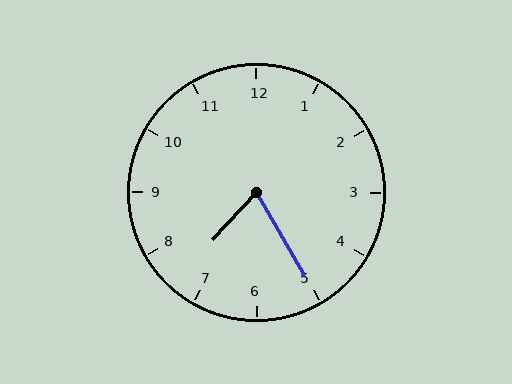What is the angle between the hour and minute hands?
Approximately 72 degrees.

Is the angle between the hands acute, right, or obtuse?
It is acute.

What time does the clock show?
7:25.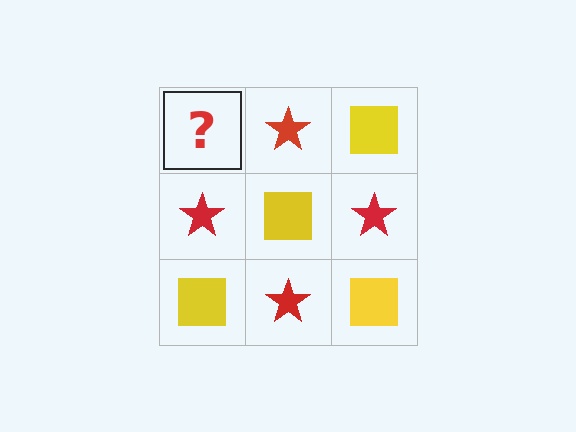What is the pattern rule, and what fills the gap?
The rule is that it alternates yellow square and red star in a checkerboard pattern. The gap should be filled with a yellow square.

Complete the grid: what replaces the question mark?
The question mark should be replaced with a yellow square.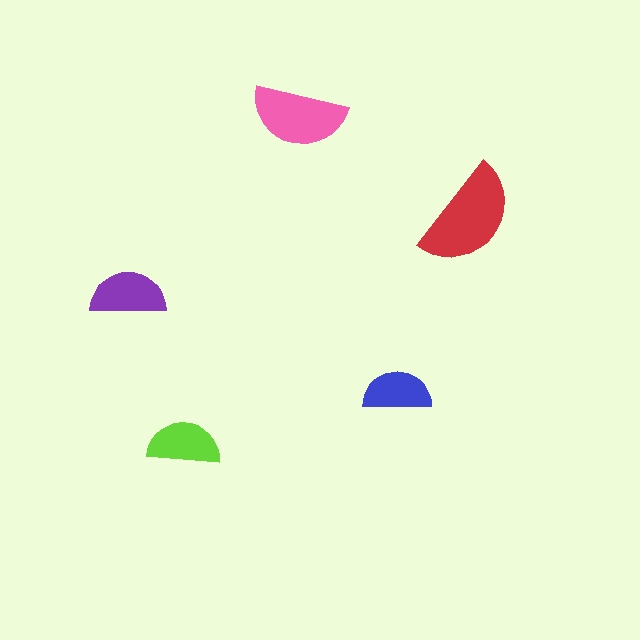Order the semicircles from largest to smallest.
the red one, the pink one, the purple one, the lime one, the blue one.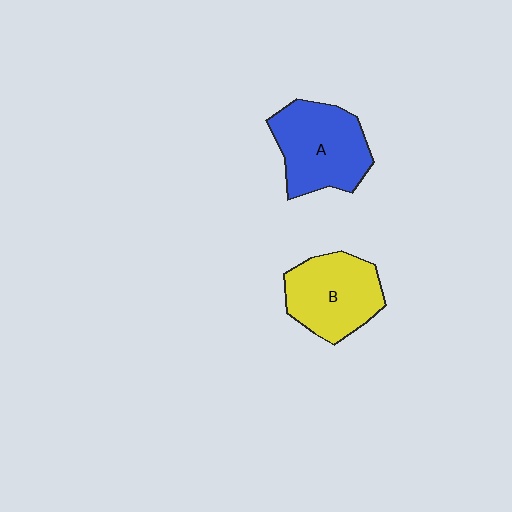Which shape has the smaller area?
Shape B (yellow).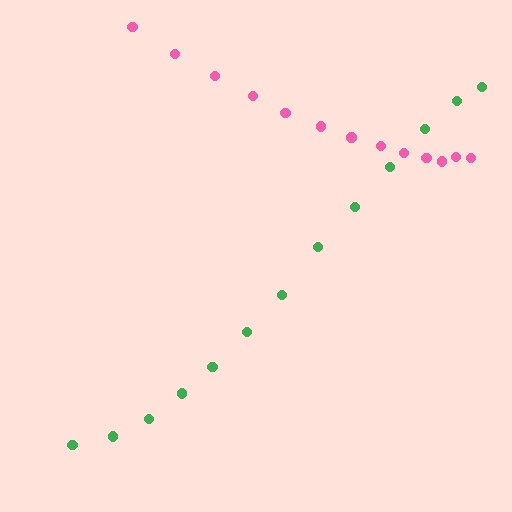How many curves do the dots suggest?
There are 2 distinct paths.